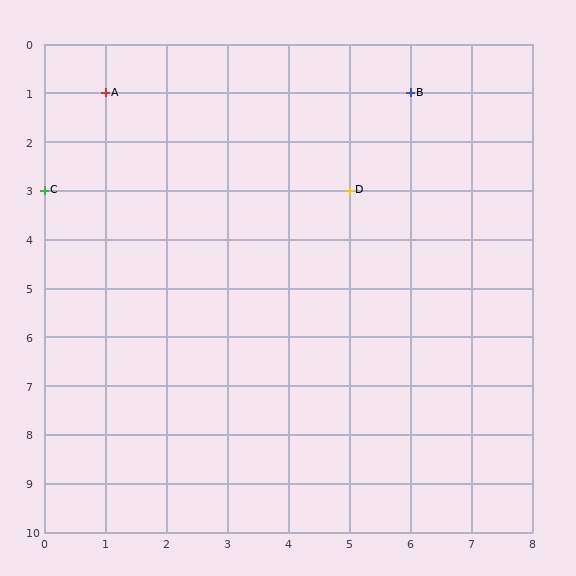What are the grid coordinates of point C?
Point C is at grid coordinates (0, 3).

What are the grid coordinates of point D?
Point D is at grid coordinates (5, 3).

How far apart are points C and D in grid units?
Points C and D are 5 columns apart.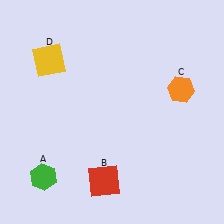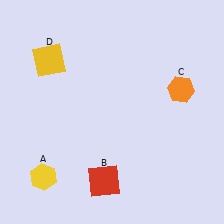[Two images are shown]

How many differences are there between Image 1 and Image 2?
There is 1 difference between the two images.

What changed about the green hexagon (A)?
In Image 1, A is green. In Image 2, it changed to yellow.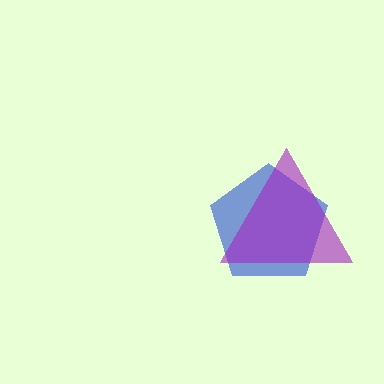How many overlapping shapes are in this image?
There are 2 overlapping shapes in the image.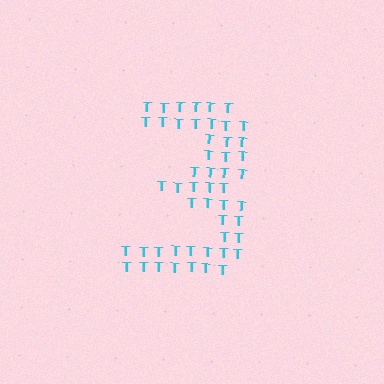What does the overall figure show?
The overall figure shows the digit 3.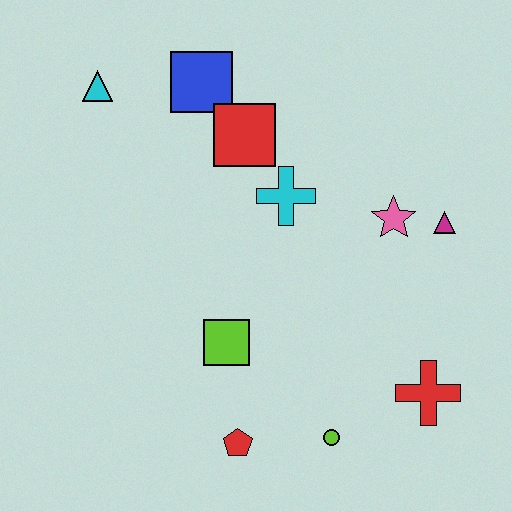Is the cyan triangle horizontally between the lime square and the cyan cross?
No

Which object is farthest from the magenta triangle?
The cyan triangle is farthest from the magenta triangle.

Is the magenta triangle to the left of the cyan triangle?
No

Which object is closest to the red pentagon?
The lime circle is closest to the red pentagon.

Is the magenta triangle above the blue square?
No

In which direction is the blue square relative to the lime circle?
The blue square is above the lime circle.